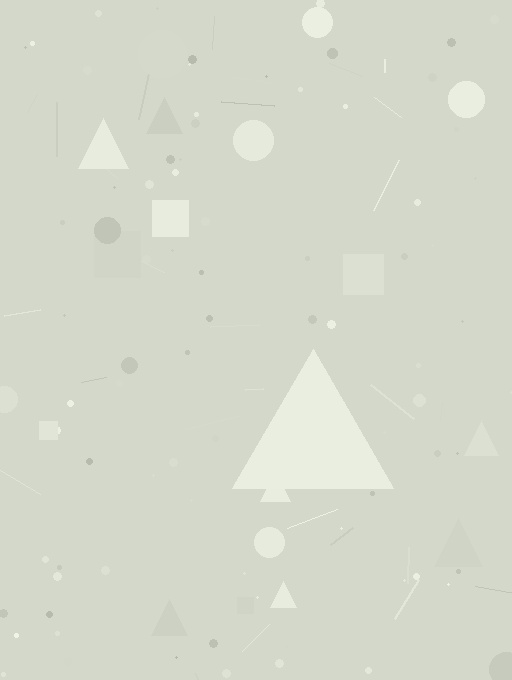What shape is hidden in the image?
A triangle is hidden in the image.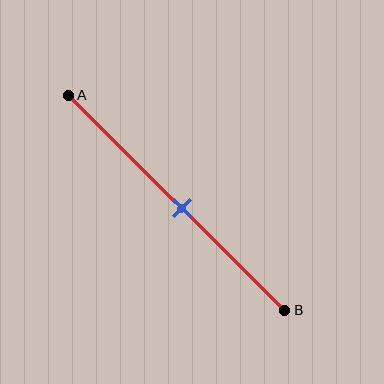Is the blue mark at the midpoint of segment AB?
Yes, the mark is approximately at the midpoint.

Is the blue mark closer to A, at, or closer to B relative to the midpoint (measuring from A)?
The blue mark is approximately at the midpoint of segment AB.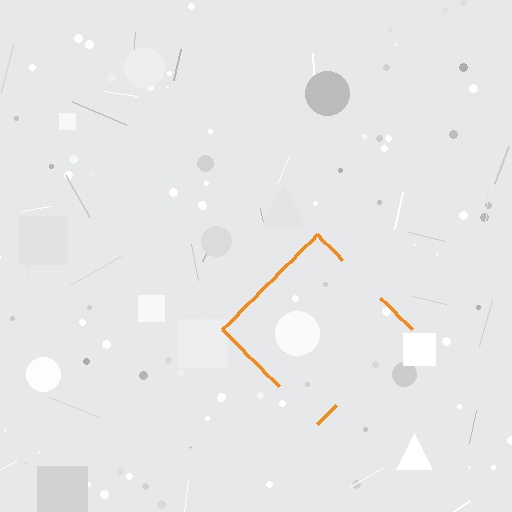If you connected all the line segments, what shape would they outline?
They would outline a diamond.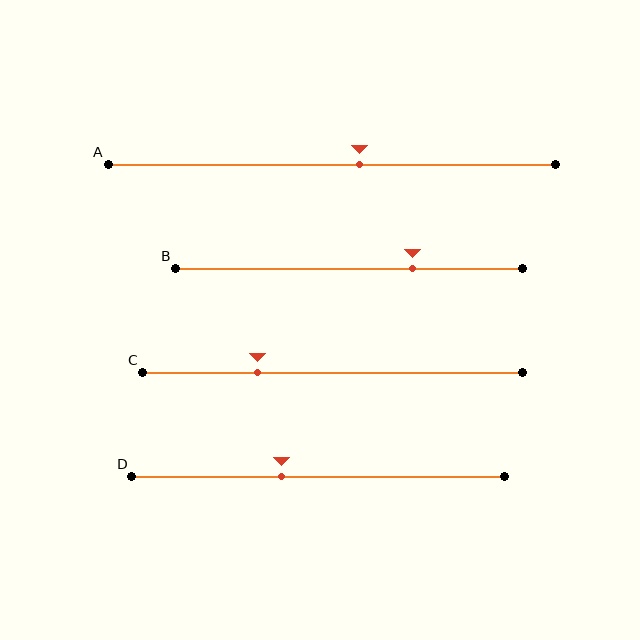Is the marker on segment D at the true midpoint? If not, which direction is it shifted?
No, the marker on segment D is shifted to the left by about 10% of the segment length.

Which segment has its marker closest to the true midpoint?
Segment A has its marker closest to the true midpoint.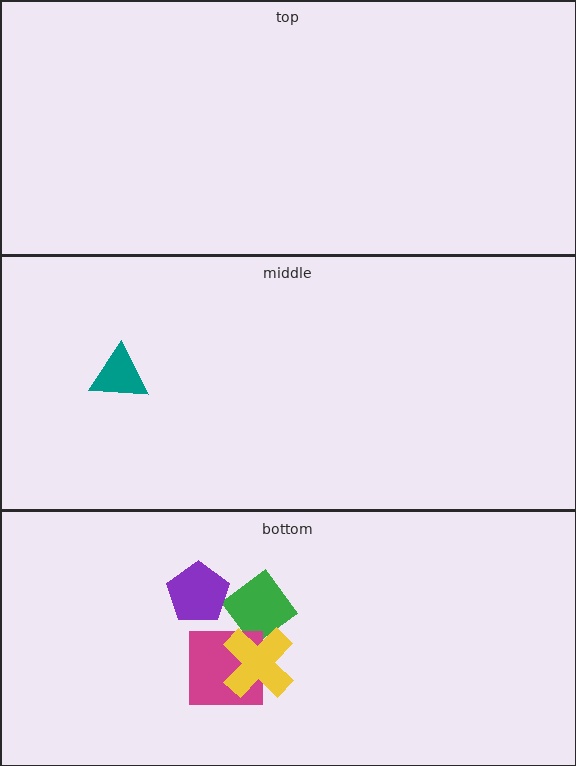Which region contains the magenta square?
The bottom region.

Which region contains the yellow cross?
The bottom region.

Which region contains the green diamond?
The bottom region.